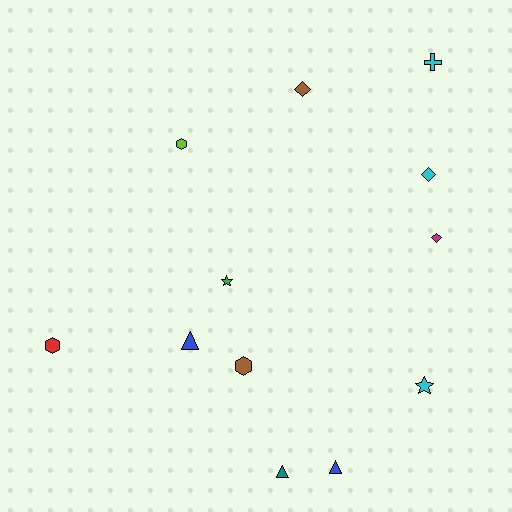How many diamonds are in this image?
There are 3 diamonds.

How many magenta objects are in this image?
There is 1 magenta object.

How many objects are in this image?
There are 12 objects.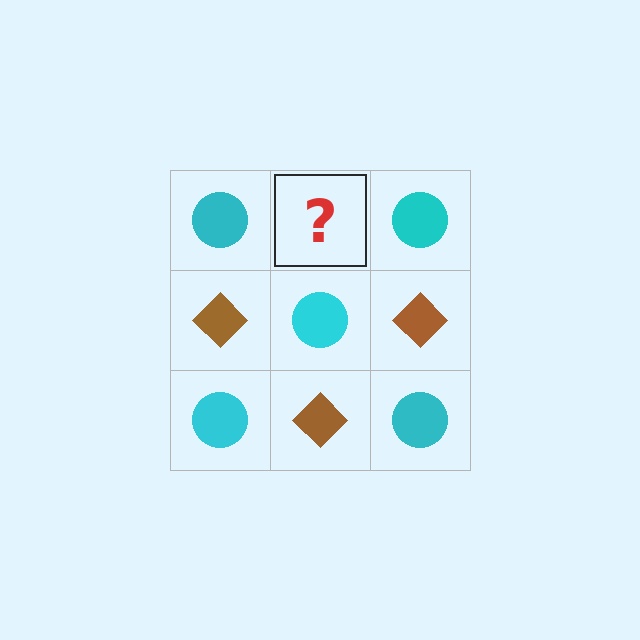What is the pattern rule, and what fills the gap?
The rule is that it alternates cyan circle and brown diamond in a checkerboard pattern. The gap should be filled with a brown diamond.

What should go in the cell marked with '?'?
The missing cell should contain a brown diamond.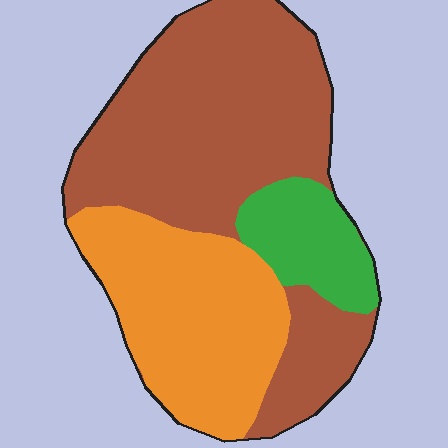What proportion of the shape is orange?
Orange covers about 35% of the shape.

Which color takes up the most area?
Brown, at roughly 55%.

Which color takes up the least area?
Green, at roughly 15%.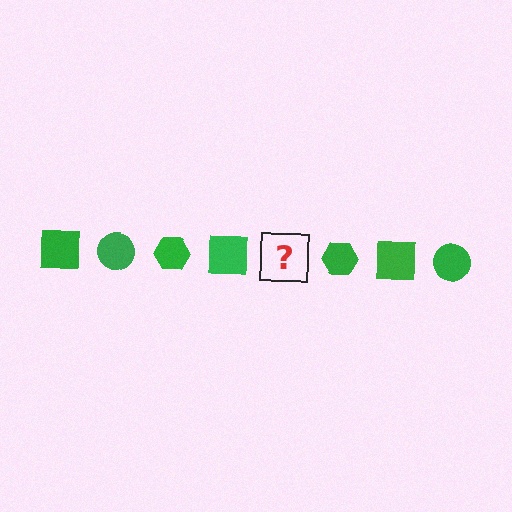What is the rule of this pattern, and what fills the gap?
The rule is that the pattern cycles through square, circle, hexagon shapes in green. The gap should be filled with a green circle.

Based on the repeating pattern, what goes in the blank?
The blank should be a green circle.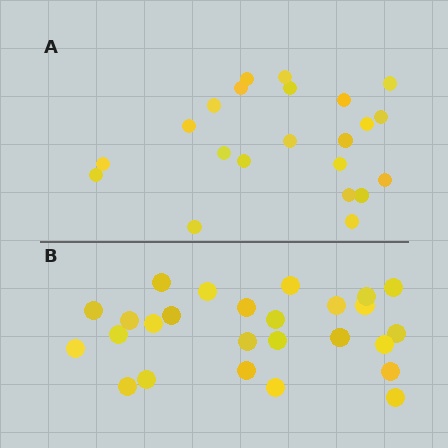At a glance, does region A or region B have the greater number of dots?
Region B (the bottom region) has more dots.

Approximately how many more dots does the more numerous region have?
Region B has about 4 more dots than region A.